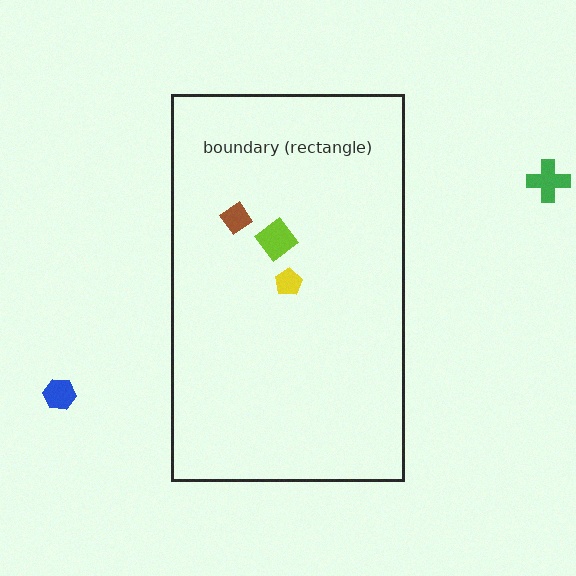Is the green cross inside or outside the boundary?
Outside.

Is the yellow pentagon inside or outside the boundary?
Inside.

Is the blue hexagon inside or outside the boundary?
Outside.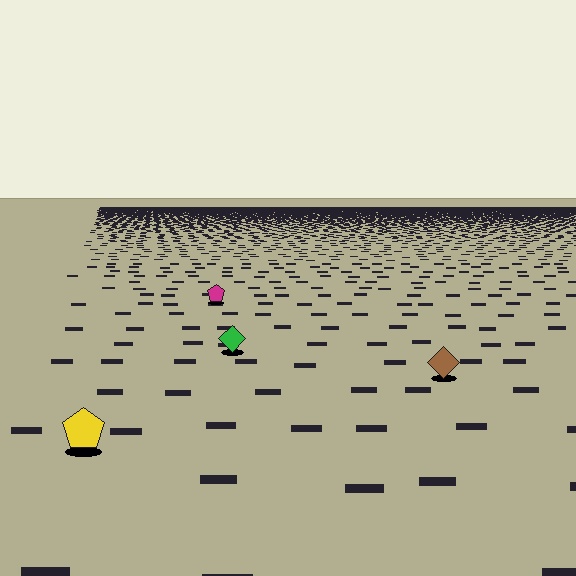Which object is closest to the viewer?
The yellow pentagon is closest. The texture marks near it are larger and more spread out.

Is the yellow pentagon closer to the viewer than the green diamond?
Yes. The yellow pentagon is closer — you can tell from the texture gradient: the ground texture is coarser near it.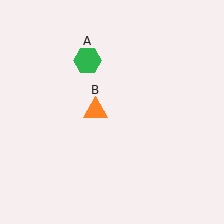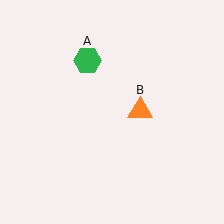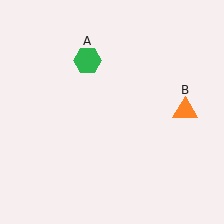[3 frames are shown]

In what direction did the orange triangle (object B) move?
The orange triangle (object B) moved right.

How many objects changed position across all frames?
1 object changed position: orange triangle (object B).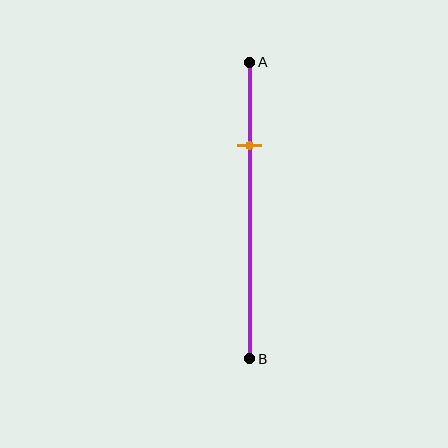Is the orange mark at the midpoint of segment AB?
No, the mark is at about 30% from A, not at the 50% midpoint.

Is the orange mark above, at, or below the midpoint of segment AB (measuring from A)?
The orange mark is above the midpoint of segment AB.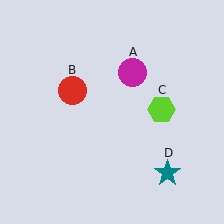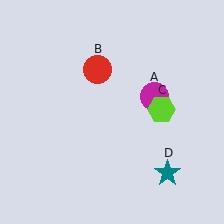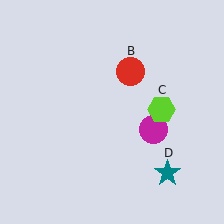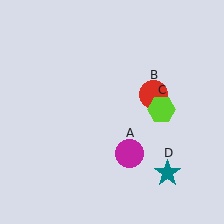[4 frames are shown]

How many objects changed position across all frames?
2 objects changed position: magenta circle (object A), red circle (object B).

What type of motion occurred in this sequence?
The magenta circle (object A), red circle (object B) rotated clockwise around the center of the scene.